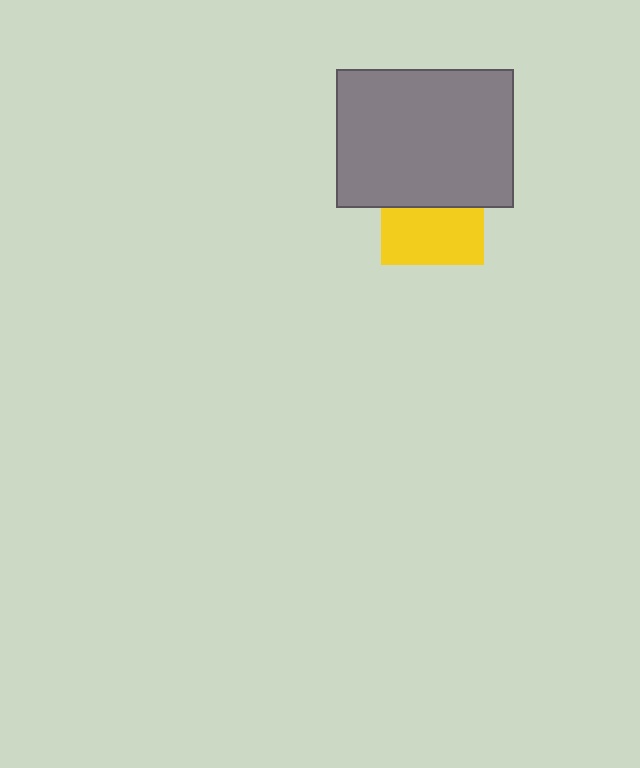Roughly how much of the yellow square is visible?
About half of it is visible (roughly 56%).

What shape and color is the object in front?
The object in front is a gray rectangle.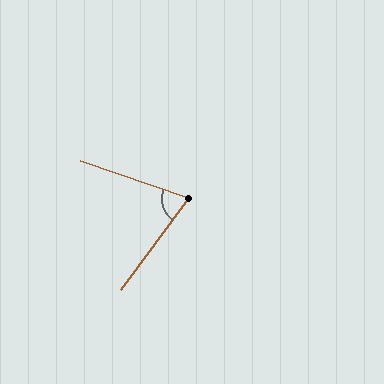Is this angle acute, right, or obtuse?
It is acute.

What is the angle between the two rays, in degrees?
Approximately 73 degrees.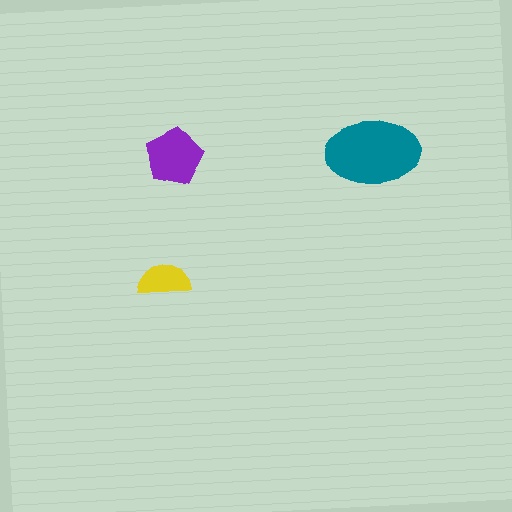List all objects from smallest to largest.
The yellow semicircle, the purple pentagon, the teal ellipse.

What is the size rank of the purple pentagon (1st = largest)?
2nd.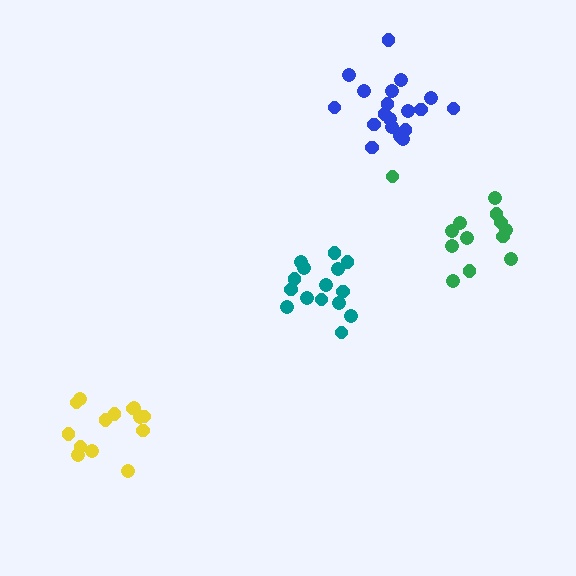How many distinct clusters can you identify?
There are 4 distinct clusters.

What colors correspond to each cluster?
The clusters are colored: yellow, blue, green, teal.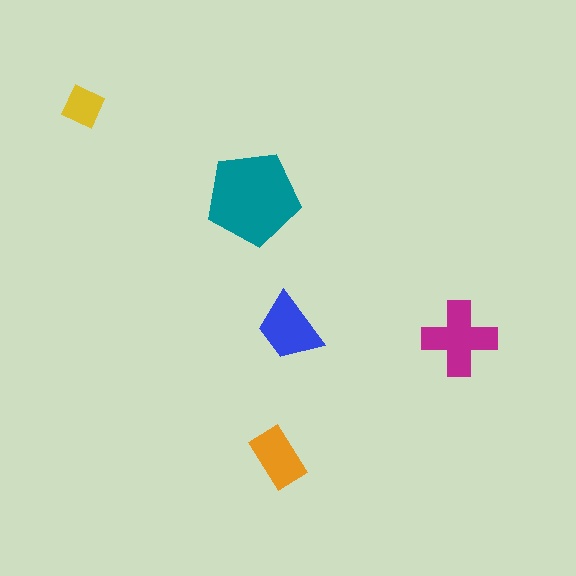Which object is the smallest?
The yellow diamond.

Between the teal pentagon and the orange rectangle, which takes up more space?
The teal pentagon.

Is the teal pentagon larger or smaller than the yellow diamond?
Larger.